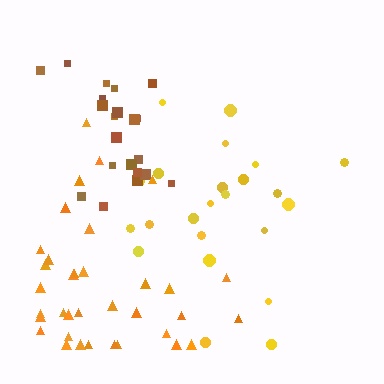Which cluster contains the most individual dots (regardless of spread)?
Orange (35).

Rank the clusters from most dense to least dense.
brown, orange, yellow.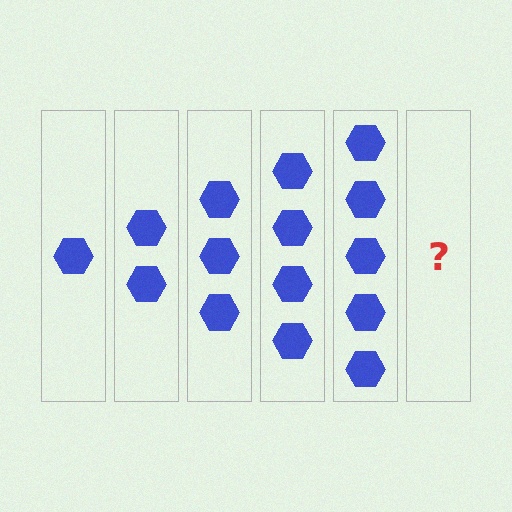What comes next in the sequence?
The next element should be 6 hexagons.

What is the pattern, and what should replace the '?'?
The pattern is that each step adds one more hexagon. The '?' should be 6 hexagons.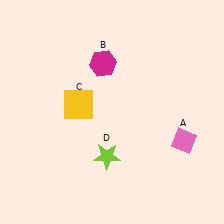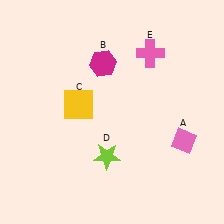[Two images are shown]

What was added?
A pink cross (E) was added in Image 2.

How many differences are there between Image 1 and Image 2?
There is 1 difference between the two images.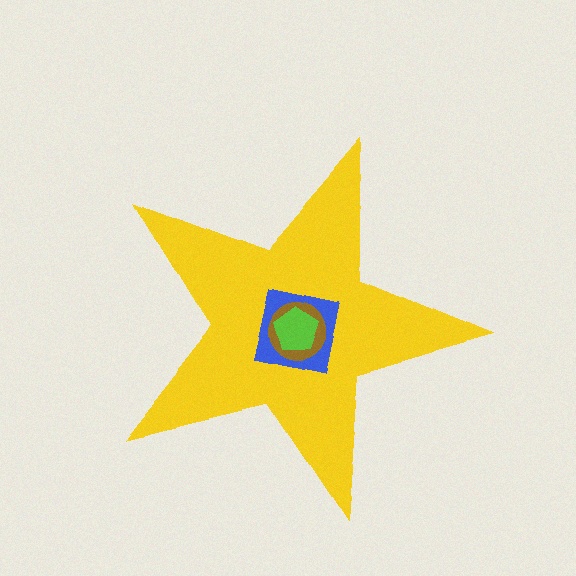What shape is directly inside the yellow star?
The blue square.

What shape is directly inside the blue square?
The brown circle.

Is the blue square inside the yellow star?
Yes.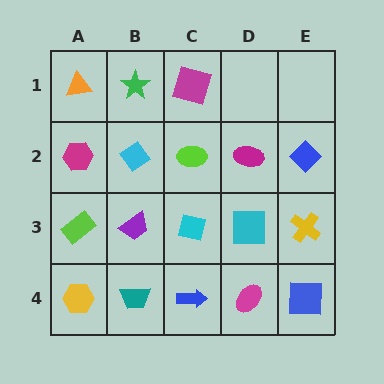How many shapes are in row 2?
5 shapes.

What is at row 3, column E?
A yellow cross.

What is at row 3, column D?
A cyan square.